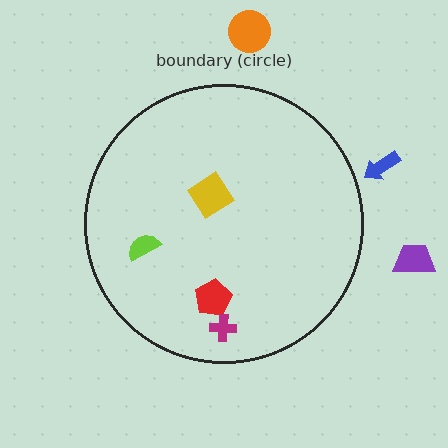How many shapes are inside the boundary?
4 inside, 3 outside.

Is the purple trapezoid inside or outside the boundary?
Outside.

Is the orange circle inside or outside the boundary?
Outside.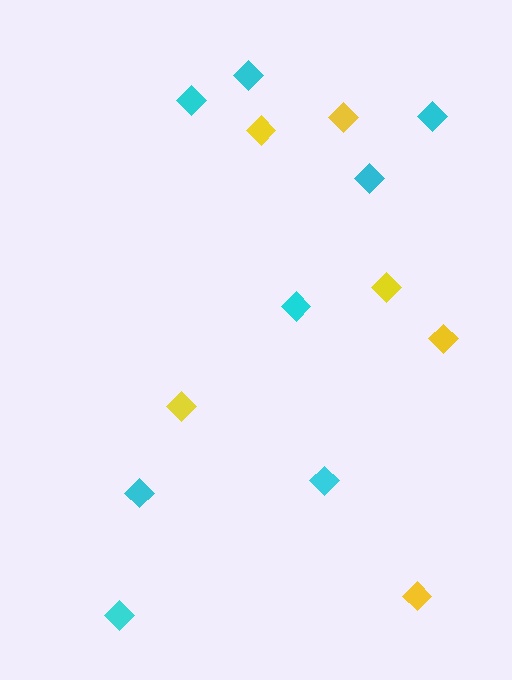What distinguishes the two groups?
There are 2 groups: one group of yellow diamonds (6) and one group of cyan diamonds (8).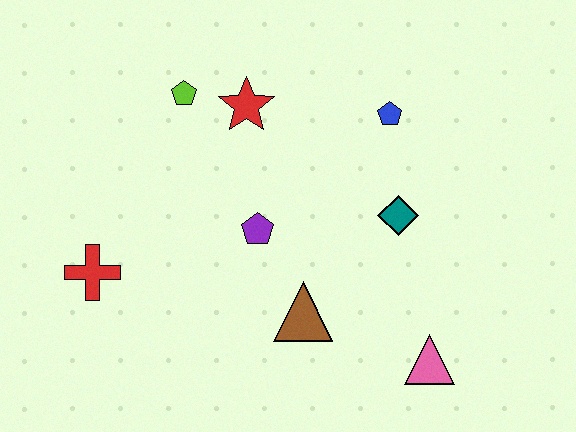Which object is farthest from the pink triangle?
The lime pentagon is farthest from the pink triangle.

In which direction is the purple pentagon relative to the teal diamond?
The purple pentagon is to the left of the teal diamond.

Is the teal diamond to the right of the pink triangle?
No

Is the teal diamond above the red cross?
Yes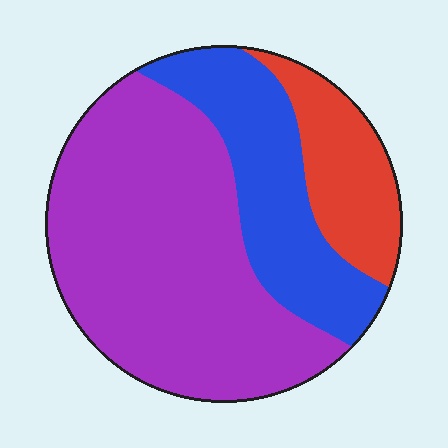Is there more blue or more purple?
Purple.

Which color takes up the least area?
Red, at roughly 15%.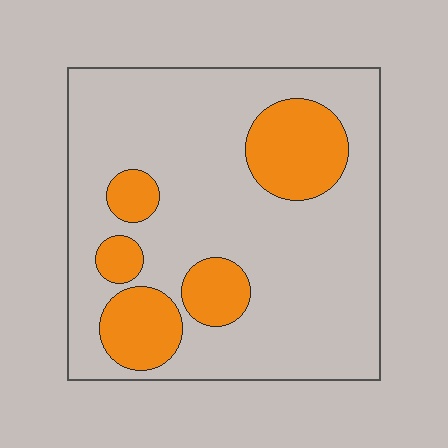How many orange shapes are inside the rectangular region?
5.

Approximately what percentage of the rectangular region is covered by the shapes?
Approximately 20%.